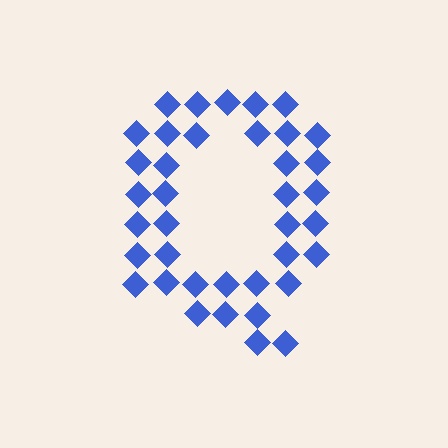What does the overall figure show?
The overall figure shows the letter Q.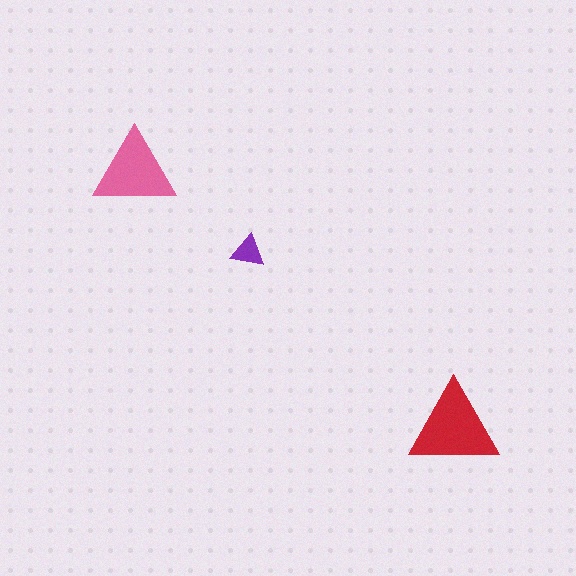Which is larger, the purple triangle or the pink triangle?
The pink one.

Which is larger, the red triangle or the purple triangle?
The red one.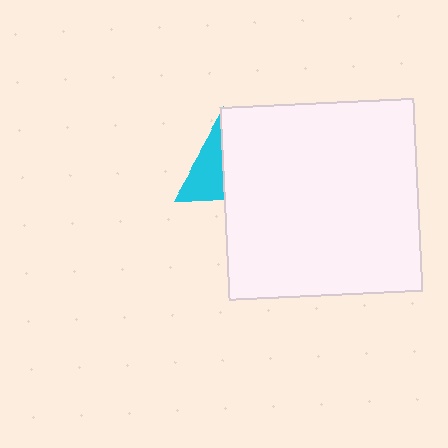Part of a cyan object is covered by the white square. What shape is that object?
It is a triangle.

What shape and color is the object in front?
The object in front is a white square.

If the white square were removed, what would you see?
You would see the complete cyan triangle.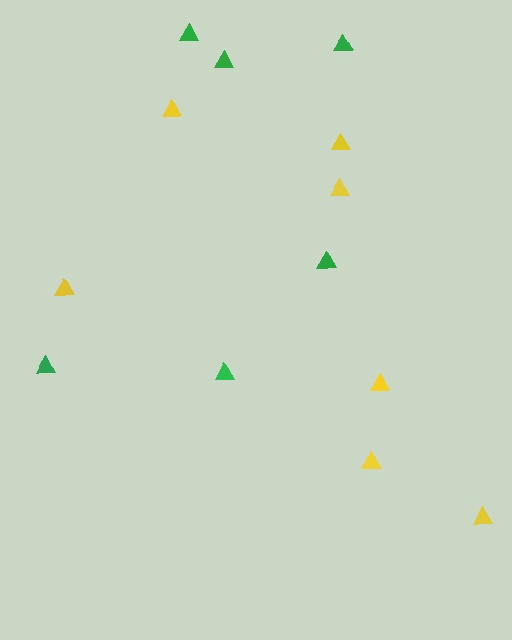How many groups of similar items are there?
There are 2 groups: one group of green triangles (6) and one group of yellow triangles (7).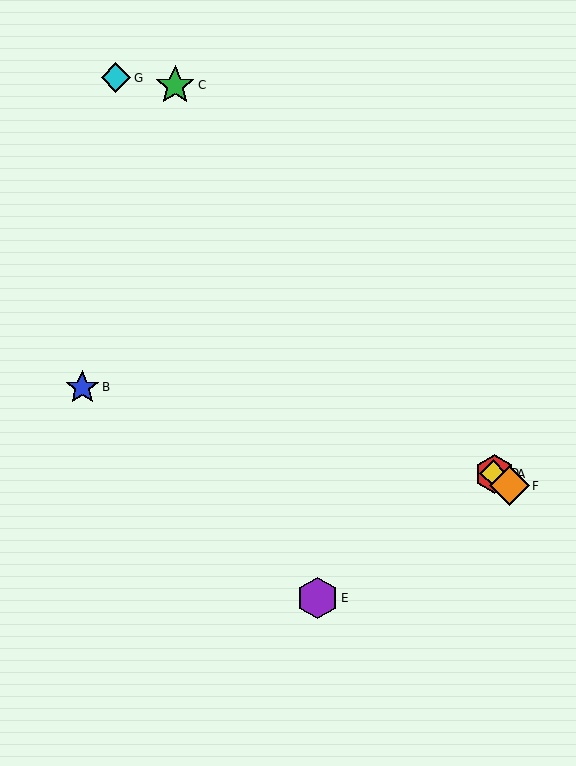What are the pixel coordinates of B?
Object B is at (82, 387).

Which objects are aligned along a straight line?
Objects A, D, F are aligned along a straight line.